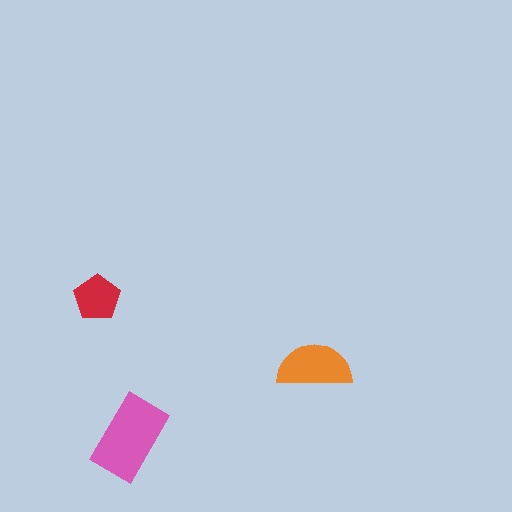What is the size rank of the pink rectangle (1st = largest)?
1st.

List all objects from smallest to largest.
The red pentagon, the orange semicircle, the pink rectangle.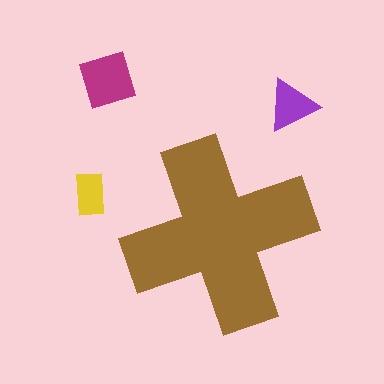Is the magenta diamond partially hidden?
No, the magenta diamond is fully visible.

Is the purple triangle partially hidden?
No, the purple triangle is fully visible.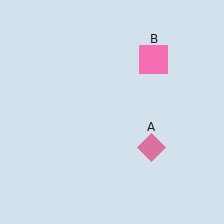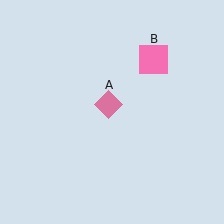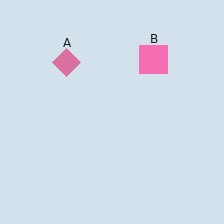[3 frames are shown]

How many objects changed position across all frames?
1 object changed position: pink diamond (object A).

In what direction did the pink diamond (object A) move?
The pink diamond (object A) moved up and to the left.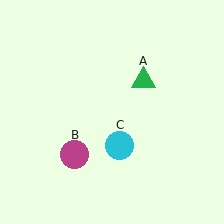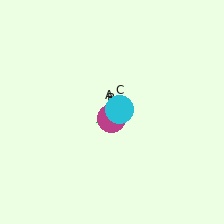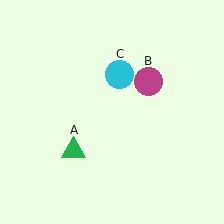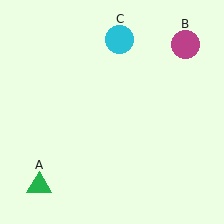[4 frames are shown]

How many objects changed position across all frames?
3 objects changed position: green triangle (object A), magenta circle (object B), cyan circle (object C).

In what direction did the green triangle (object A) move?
The green triangle (object A) moved down and to the left.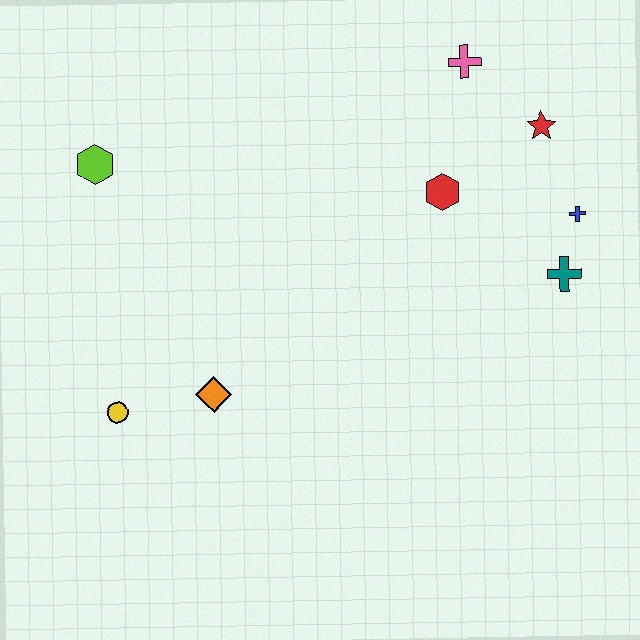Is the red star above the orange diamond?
Yes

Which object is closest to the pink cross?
The red star is closest to the pink cross.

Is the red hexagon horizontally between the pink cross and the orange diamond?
Yes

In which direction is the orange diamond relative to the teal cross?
The orange diamond is to the left of the teal cross.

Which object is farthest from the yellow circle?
The red star is farthest from the yellow circle.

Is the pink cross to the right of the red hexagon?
Yes